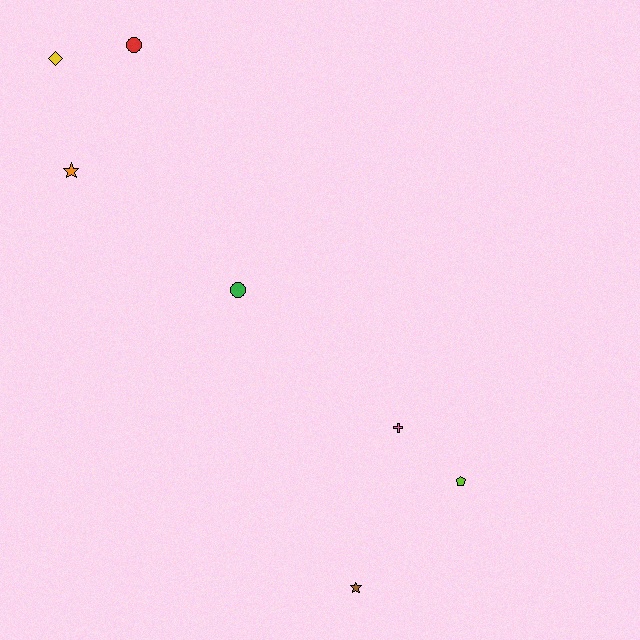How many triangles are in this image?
There are no triangles.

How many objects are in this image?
There are 7 objects.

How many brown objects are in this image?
There is 1 brown object.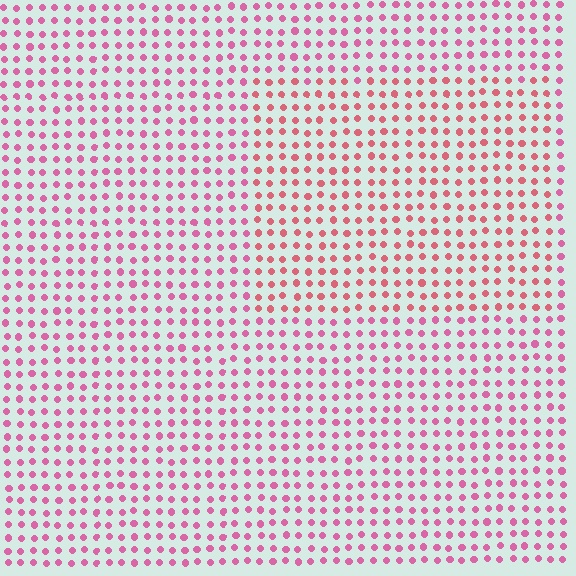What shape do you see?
I see a rectangle.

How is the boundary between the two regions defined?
The boundary is defined purely by a slight shift in hue (about 25 degrees). Spacing, size, and orientation are identical on both sides.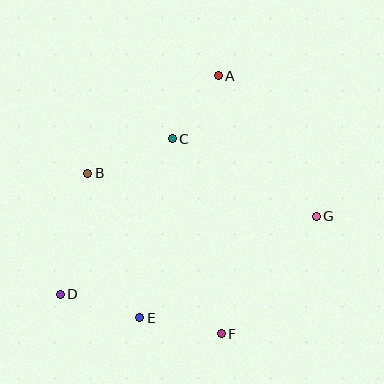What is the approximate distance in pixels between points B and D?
The distance between B and D is approximately 124 pixels.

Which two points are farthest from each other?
Points A and D are farthest from each other.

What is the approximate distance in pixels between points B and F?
The distance between B and F is approximately 209 pixels.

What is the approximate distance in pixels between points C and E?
The distance between C and E is approximately 182 pixels.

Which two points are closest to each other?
Points A and C are closest to each other.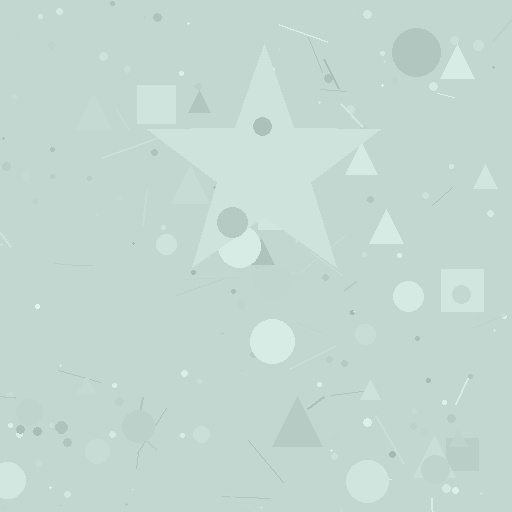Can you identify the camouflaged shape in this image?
The camouflaged shape is a star.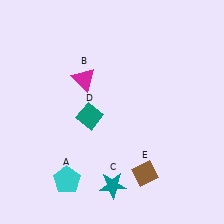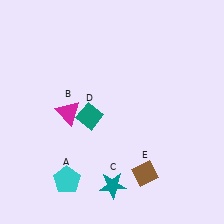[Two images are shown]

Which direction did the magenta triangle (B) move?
The magenta triangle (B) moved down.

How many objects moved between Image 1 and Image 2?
1 object moved between the two images.